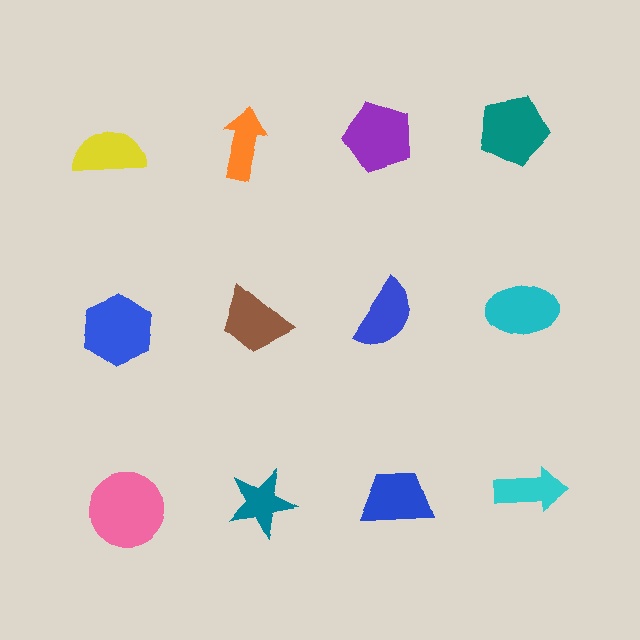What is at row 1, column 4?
A teal pentagon.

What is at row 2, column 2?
A brown trapezoid.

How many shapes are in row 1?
4 shapes.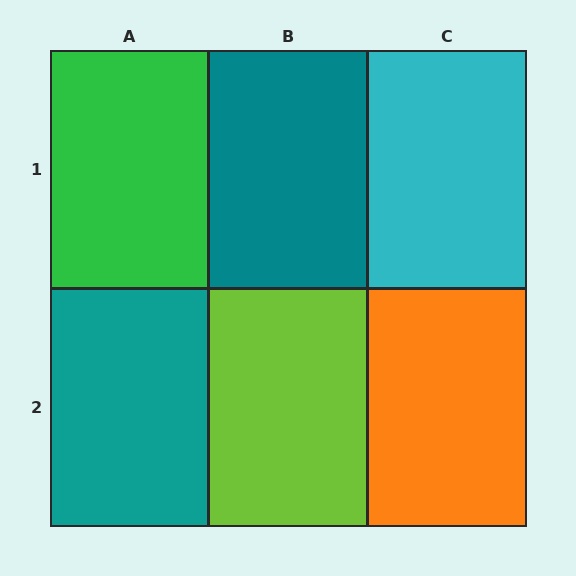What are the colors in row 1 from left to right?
Green, teal, cyan.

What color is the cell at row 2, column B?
Lime.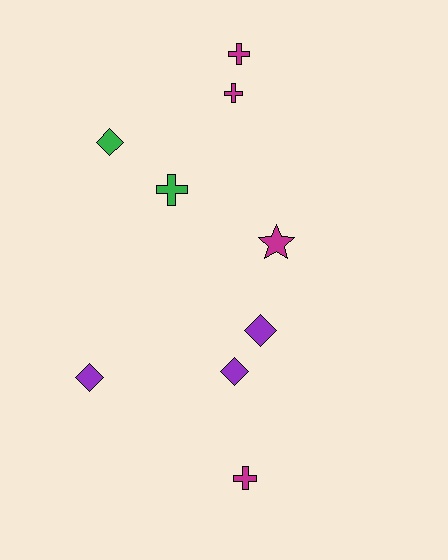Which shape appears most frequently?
Cross, with 4 objects.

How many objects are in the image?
There are 9 objects.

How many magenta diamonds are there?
There are no magenta diamonds.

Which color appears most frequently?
Magenta, with 4 objects.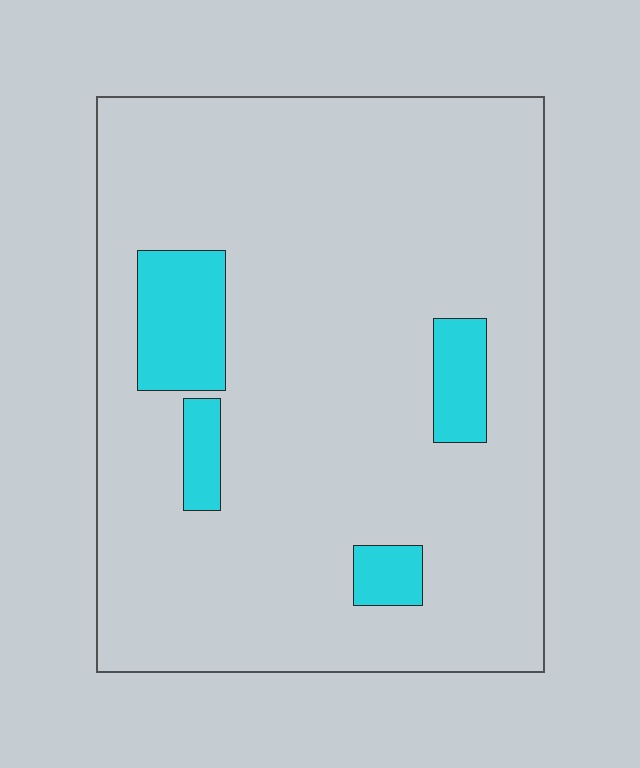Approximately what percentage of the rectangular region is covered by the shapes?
Approximately 10%.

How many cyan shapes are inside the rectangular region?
4.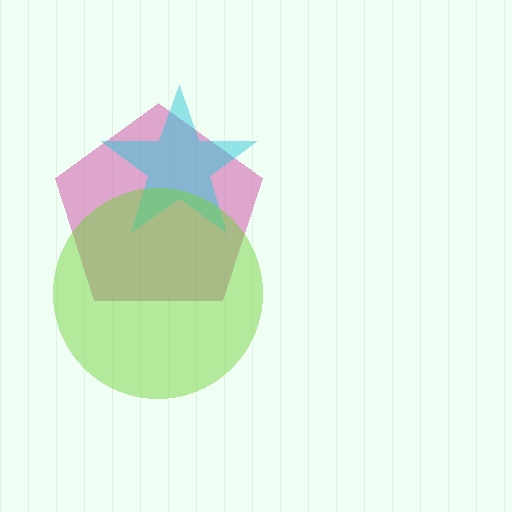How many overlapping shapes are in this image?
There are 3 overlapping shapes in the image.